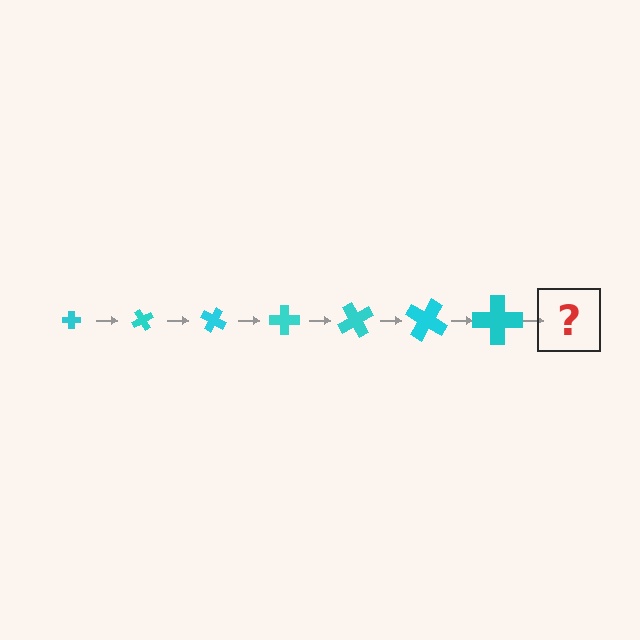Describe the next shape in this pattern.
It should be a cross, larger than the previous one and rotated 420 degrees from the start.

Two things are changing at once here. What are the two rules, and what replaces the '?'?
The two rules are that the cross grows larger each step and it rotates 60 degrees each step. The '?' should be a cross, larger than the previous one and rotated 420 degrees from the start.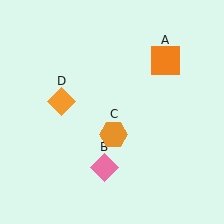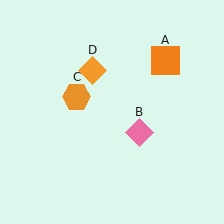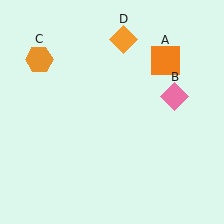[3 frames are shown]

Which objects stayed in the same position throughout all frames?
Orange square (object A) remained stationary.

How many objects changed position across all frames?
3 objects changed position: pink diamond (object B), orange hexagon (object C), orange diamond (object D).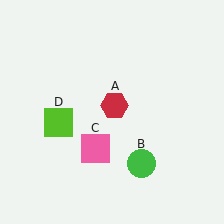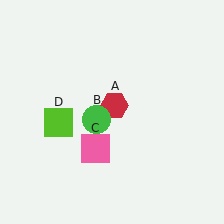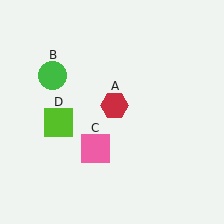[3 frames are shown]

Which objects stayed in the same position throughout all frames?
Red hexagon (object A) and pink square (object C) and lime square (object D) remained stationary.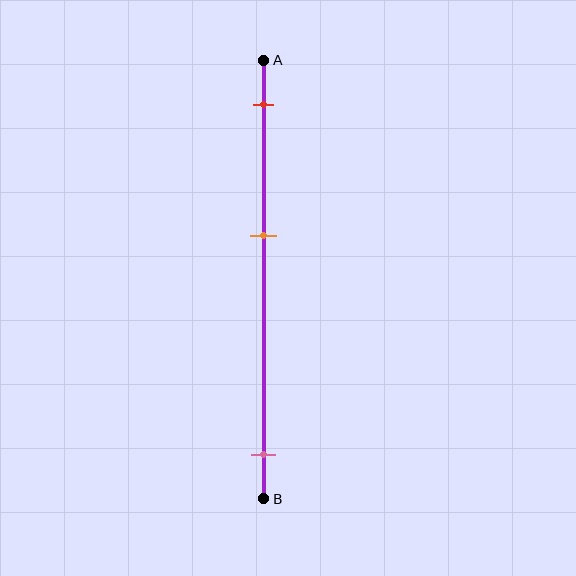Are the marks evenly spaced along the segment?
No, the marks are not evenly spaced.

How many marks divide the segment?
There are 3 marks dividing the segment.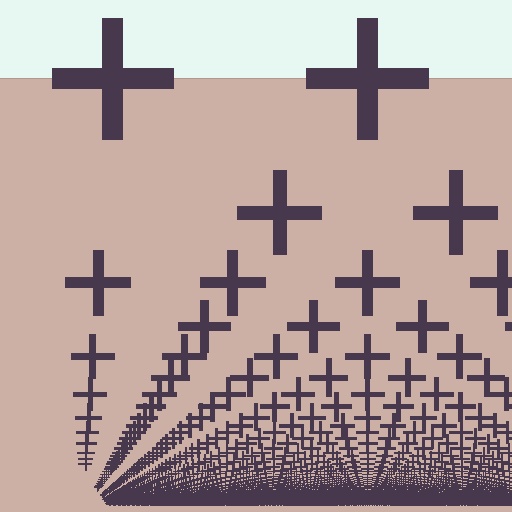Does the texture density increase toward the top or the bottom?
Density increases toward the bottom.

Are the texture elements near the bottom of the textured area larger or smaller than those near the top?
Smaller. The gradient is inverted — elements near the bottom are smaller and denser.